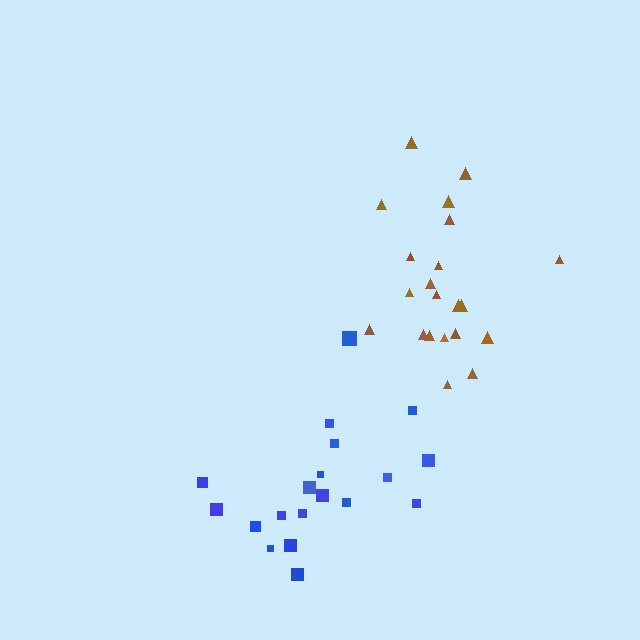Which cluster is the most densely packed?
Brown.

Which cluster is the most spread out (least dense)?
Blue.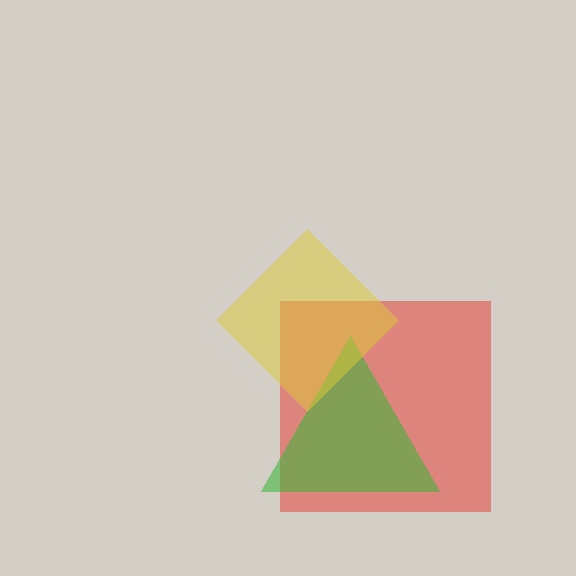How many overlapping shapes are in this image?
There are 3 overlapping shapes in the image.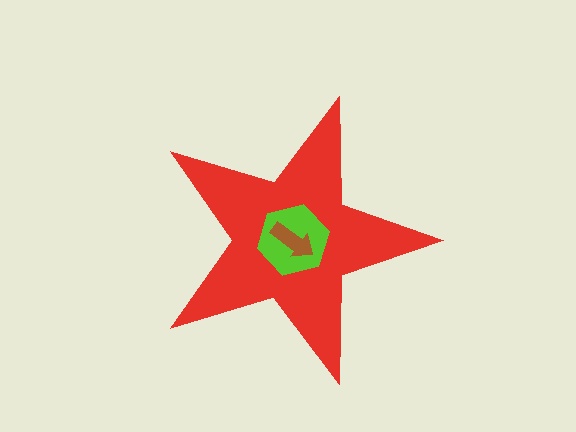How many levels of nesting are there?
3.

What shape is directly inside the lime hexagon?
The brown arrow.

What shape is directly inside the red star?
The lime hexagon.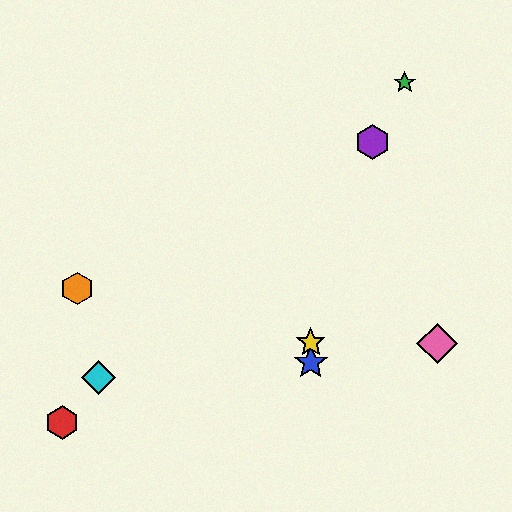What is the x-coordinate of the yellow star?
The yellow star is at x≈311.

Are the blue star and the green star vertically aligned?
No, the blue star is at x≈311 and the green star is at x≈405.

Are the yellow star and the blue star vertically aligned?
Yes, both are at x≈311.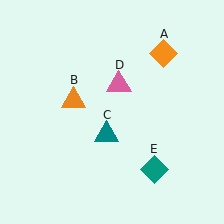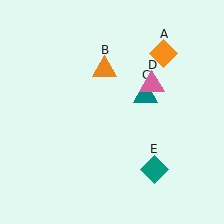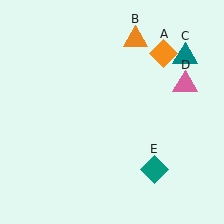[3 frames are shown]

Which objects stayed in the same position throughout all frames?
Orange diamond (object A) and teal diamond (object E) remained stationary.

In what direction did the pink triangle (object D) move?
The pink triangle (object D) moved right.